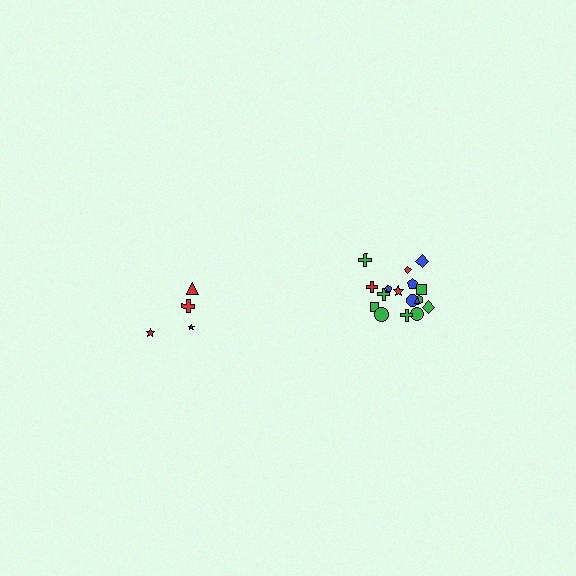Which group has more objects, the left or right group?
The right group.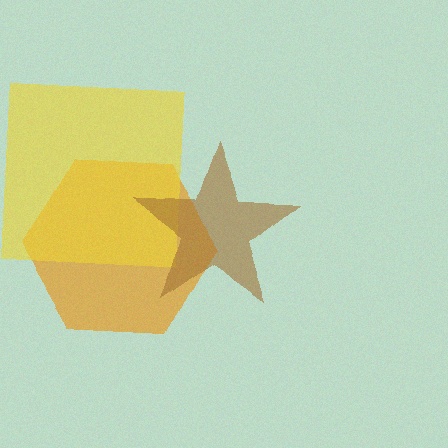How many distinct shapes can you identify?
There are 3 distinct shapes: an orange hexagon, a yellow square, a brown star.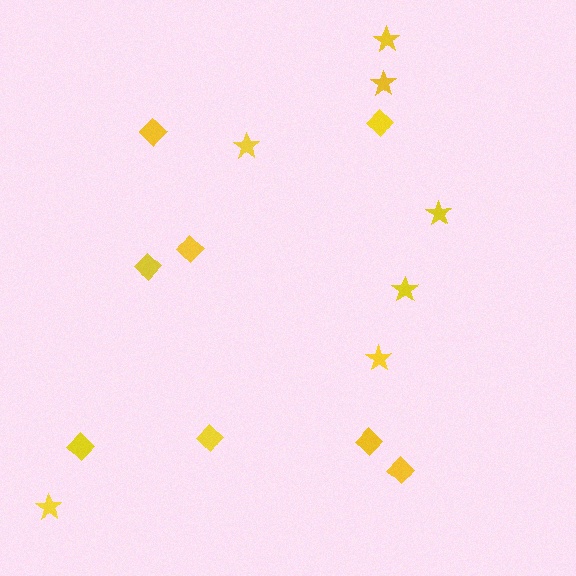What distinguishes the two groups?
There are 2 groups: one group of diamonds (8) and one group of stars (7).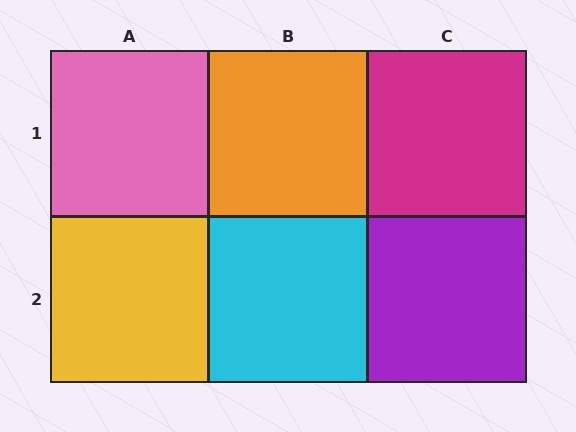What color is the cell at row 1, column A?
Pink.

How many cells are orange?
1 cell is orange.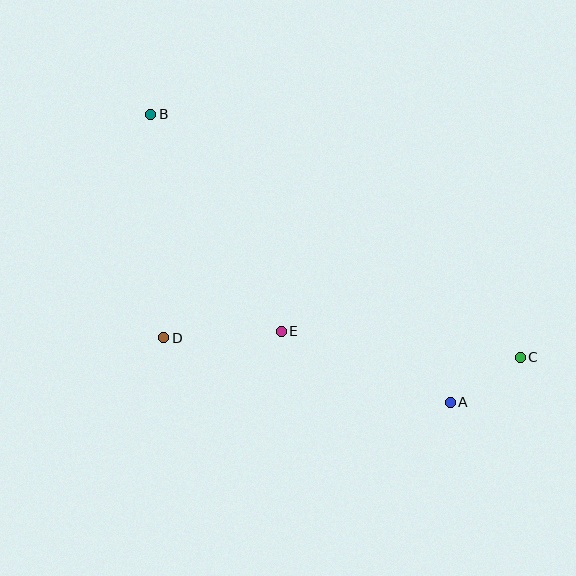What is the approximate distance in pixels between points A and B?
The distance between A and B is approximately 415 pixels.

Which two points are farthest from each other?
Points B and C are farthest from each other.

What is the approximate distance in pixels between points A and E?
The distance between A and E is approximately 183 pixels.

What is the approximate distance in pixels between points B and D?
The distance between B and D is approximately 224 pixels.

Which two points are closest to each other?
Points A and C are closest to each other.